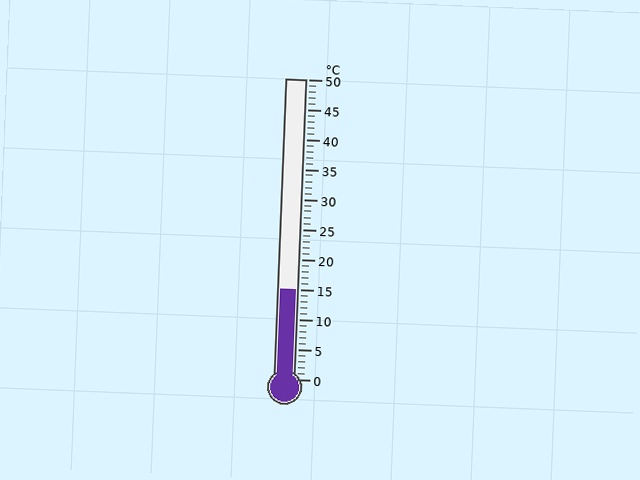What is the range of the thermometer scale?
The thermometer scale ranges from 0°C to 50°C.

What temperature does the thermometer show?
The thermometer shows approximately 15°C.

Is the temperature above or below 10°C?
The temperature is above 10°C.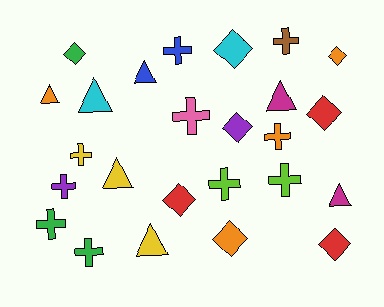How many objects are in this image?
There are 25 objects.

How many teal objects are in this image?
There are no teal objects.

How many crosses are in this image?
There are 10 crosses.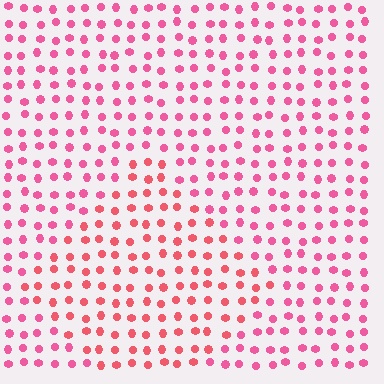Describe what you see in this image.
The image is filled with small pink elements in a uniform arrangement. A diamond-shaped region is visible where the elements are tinted to a slightly different hue, forming a subtle color boundary.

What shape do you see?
I see a diamond.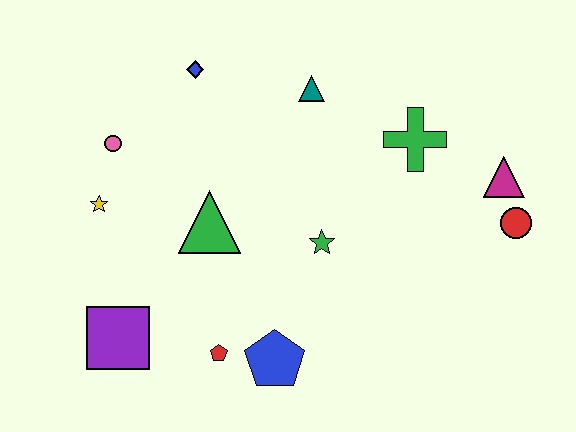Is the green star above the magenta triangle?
No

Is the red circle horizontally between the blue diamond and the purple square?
No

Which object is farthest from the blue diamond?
The red circle is farthest from the blue diamond.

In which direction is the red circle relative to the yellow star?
The red circle is to the right of the yellow star.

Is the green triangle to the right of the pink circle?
Yes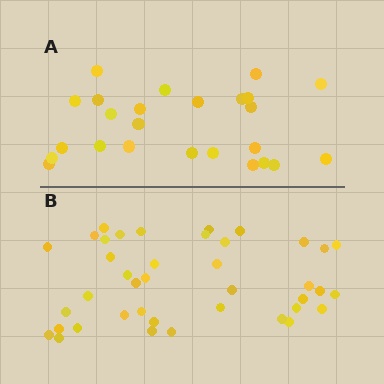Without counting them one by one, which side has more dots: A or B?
Region B (the bottom region) has more dots.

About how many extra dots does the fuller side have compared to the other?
Region B has approximately 15 more dots than region A.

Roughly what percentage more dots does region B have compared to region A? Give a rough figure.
About 60% more.